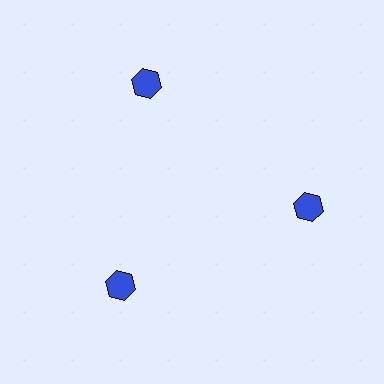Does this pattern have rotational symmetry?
Yes, this pattern has 3-fold rotational symmetry. It looks the same after rotating 120 degrees around the center.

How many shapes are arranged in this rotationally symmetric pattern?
There are 3 shapes, arranged in 3 groups of 1.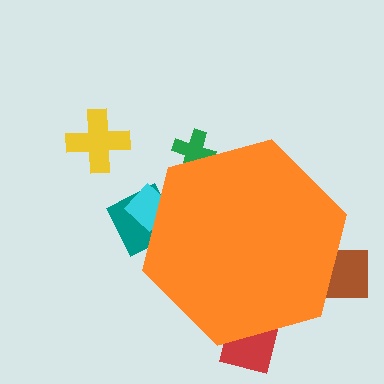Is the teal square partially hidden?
Yes, the teal square is partially hidden behind the orange hexagon.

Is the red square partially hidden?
Yes, the red square is partially hidden behind the orange hexagon.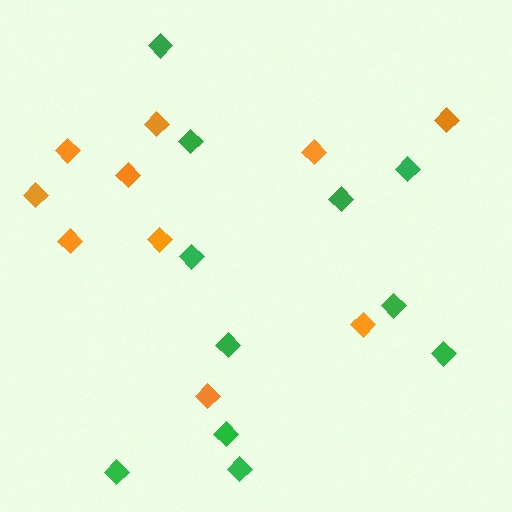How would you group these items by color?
There are 2 groups: one group of orange diamonds (10) and one group of green diamonds (11).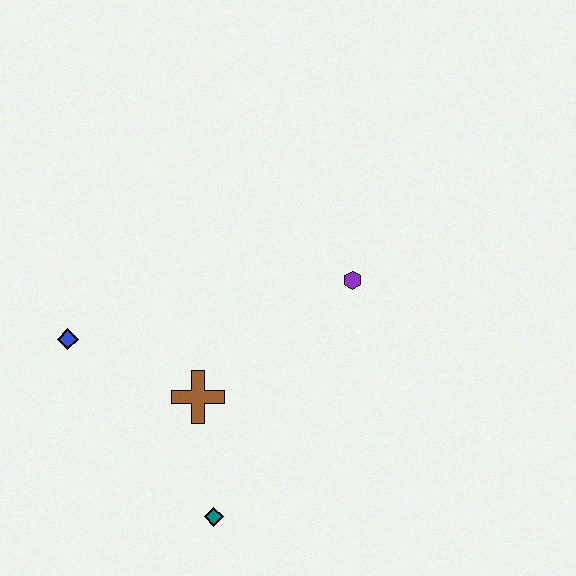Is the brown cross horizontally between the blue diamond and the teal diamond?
Yes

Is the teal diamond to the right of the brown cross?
Yes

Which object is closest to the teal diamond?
The brown cross is closest to the teal diamond.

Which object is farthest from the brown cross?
The purple hexagon is farthest from the brown cross.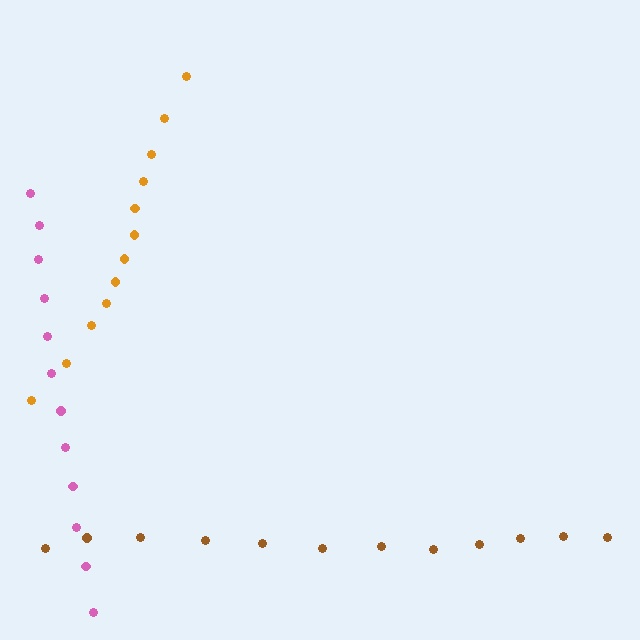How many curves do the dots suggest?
There are 3 distinct paths.